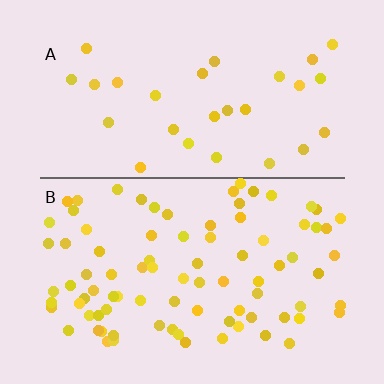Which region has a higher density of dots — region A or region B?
B (the bottom).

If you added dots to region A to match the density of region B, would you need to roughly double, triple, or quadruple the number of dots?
Approximately triple.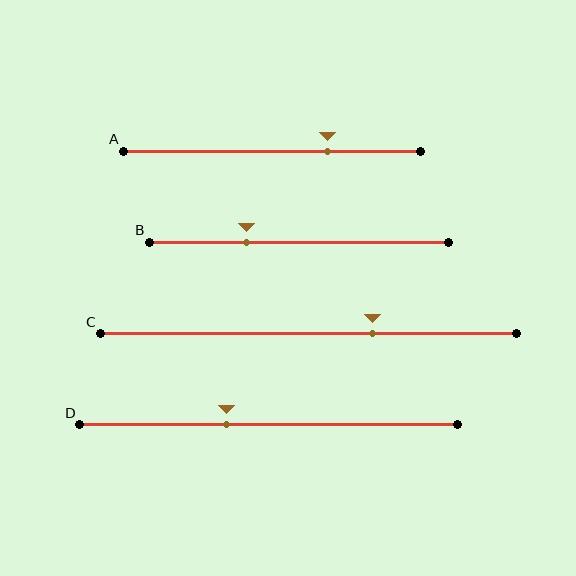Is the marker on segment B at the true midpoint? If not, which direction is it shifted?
No, the marker on segment B is shifted to the left by about 18% of the segment length.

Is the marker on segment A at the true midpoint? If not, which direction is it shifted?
No, the marker on segment A is shifted to the right by about 19% of the segment length.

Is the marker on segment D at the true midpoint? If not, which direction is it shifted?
No, the marker on segment D is shifted to the left by about 11% of the segment length.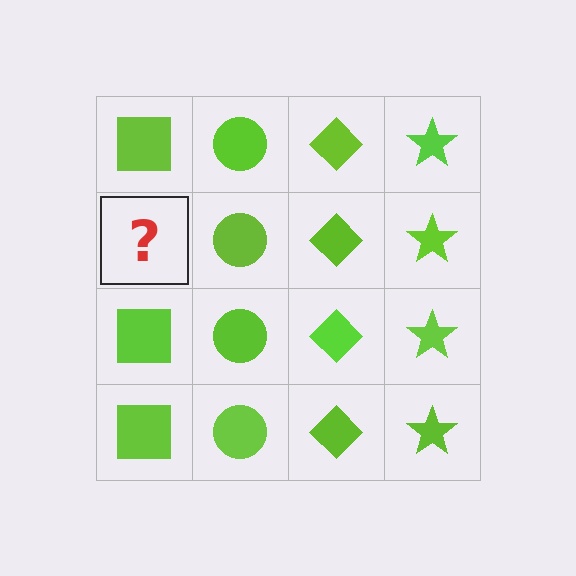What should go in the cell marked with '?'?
The missing cell should contain a lime square.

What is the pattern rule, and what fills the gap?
The rule is that each column has a consistent shape. The gap should be filled with a lime square.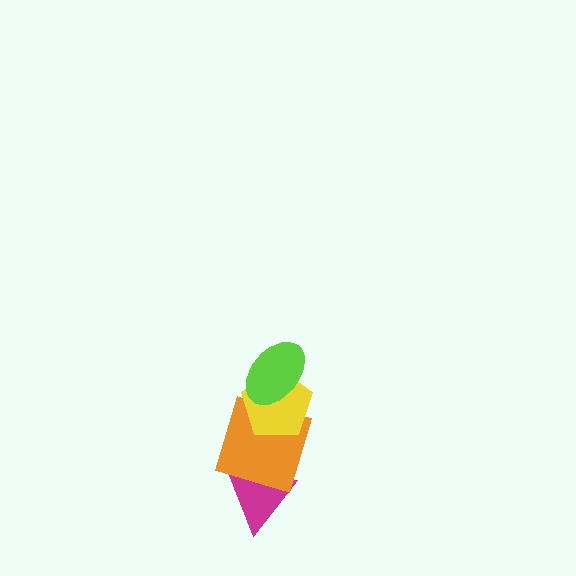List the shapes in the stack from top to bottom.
From top to bottom: the lime ellipse, the yellow pentagon, the orange square, the magenta triangle.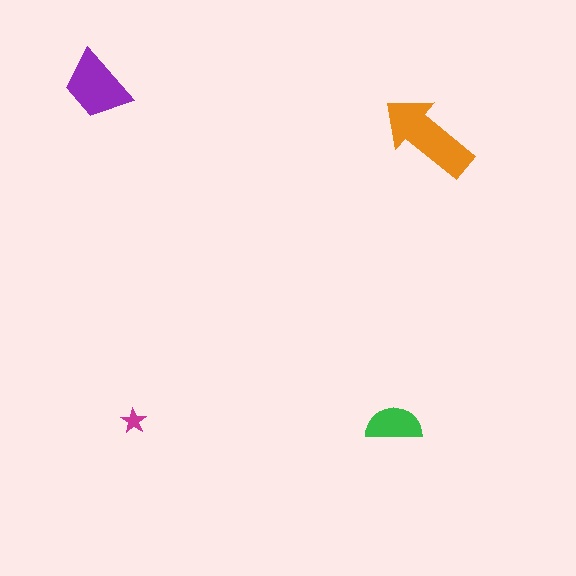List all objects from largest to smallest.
The orange arrow, the purple trapezoid, the green semicircle, the magenta star.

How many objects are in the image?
There are 4 objects in the image.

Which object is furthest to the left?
The purple trapezoid is leftmost.